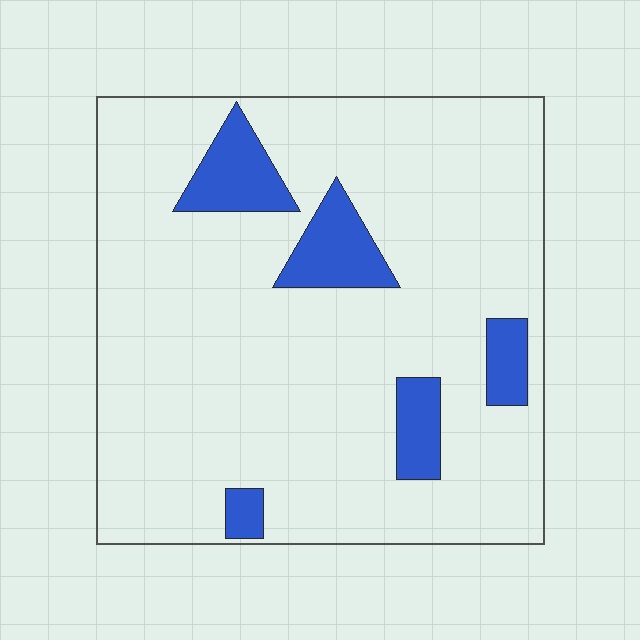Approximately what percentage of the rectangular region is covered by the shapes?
Approximately 10%.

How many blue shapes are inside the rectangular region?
5.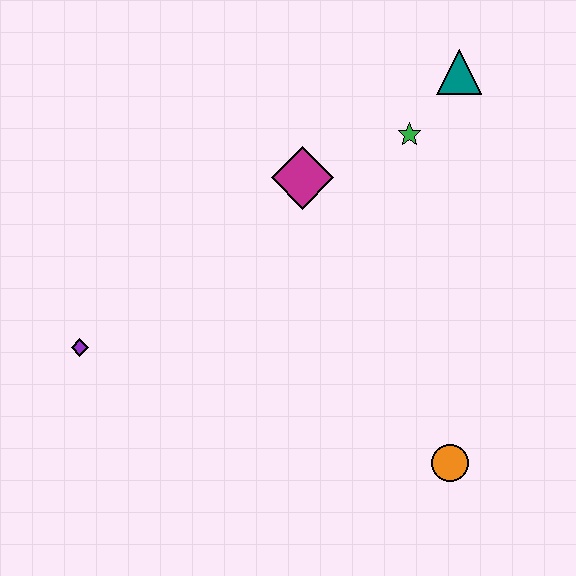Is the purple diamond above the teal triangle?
No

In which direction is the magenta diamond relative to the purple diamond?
The magenta diamond is to the right of the purple diamond.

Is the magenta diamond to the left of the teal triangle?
Yes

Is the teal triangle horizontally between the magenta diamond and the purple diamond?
No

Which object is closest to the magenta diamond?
The green star is closest to the magenta diamond.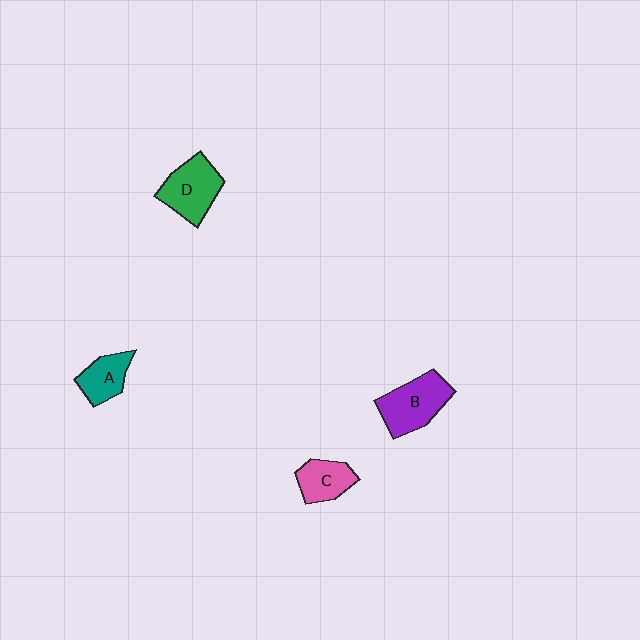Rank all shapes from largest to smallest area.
From largest to smallest: B (purple), D (green), C (pink), A (teal).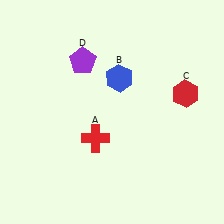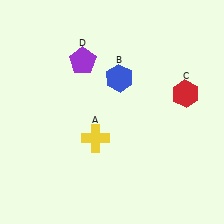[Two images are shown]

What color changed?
The cross (A) changed from red in Image 1 to yellow in Image 2.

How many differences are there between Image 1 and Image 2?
There is 1 difference between the two images.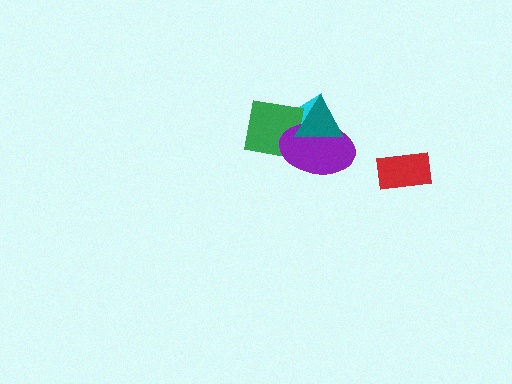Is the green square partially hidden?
Yes, it is partially covered by another shape.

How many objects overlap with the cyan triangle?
3 objects overlap with the cyan triangle.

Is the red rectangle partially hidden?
No, no other shape covers it.